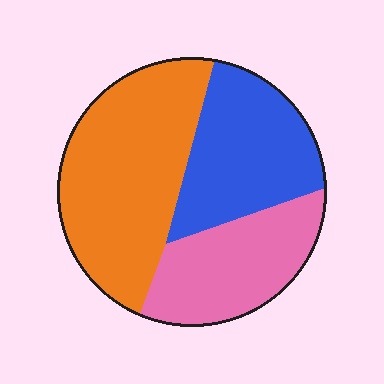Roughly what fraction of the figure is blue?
Blue covers roughly 30% of the figure.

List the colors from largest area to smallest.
From largest to smallest: orange, blue, pink.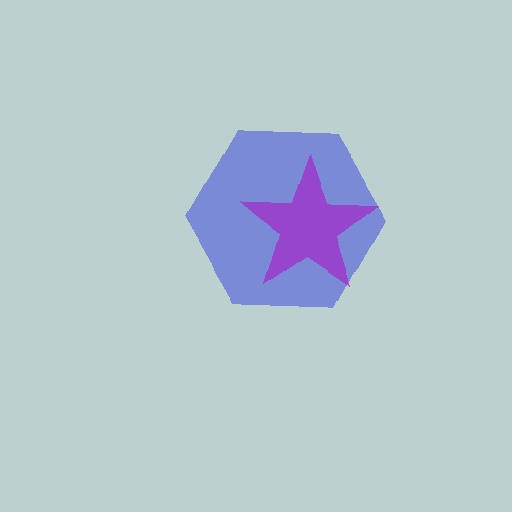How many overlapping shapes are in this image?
There are 2 overlapping shapes in the image.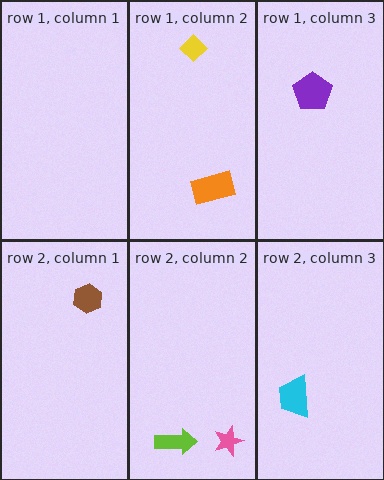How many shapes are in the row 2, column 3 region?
1.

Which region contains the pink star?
The row 2, column 2 region.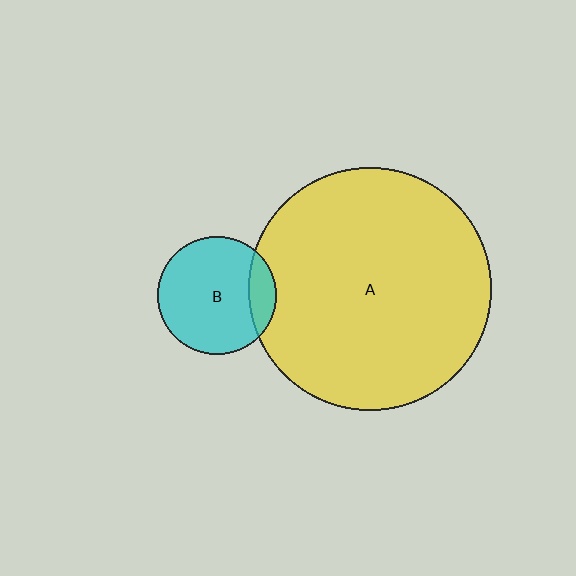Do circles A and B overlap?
Yes.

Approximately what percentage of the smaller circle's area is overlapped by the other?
Approximately 15%.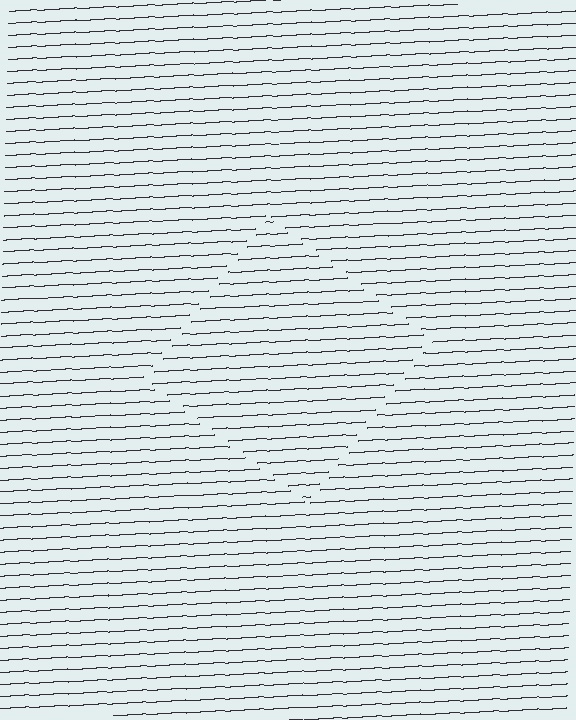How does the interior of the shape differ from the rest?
The interior of the shape contains the same grating, shifted by half a period — the contour is defined by the phase discontinuity where line-ends from the inner and outer gratings abut.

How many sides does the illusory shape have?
4 sides — the line-ends trace a square.